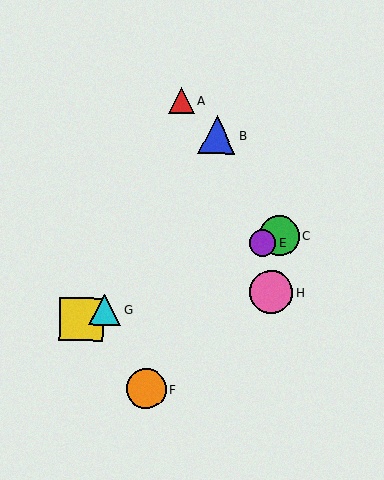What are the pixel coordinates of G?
Object G is at (105, 310).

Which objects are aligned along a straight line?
Objects C, D, E, G are aligned along a straight line.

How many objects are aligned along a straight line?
4 objects (C, D, E, G) are aligned along a straight line.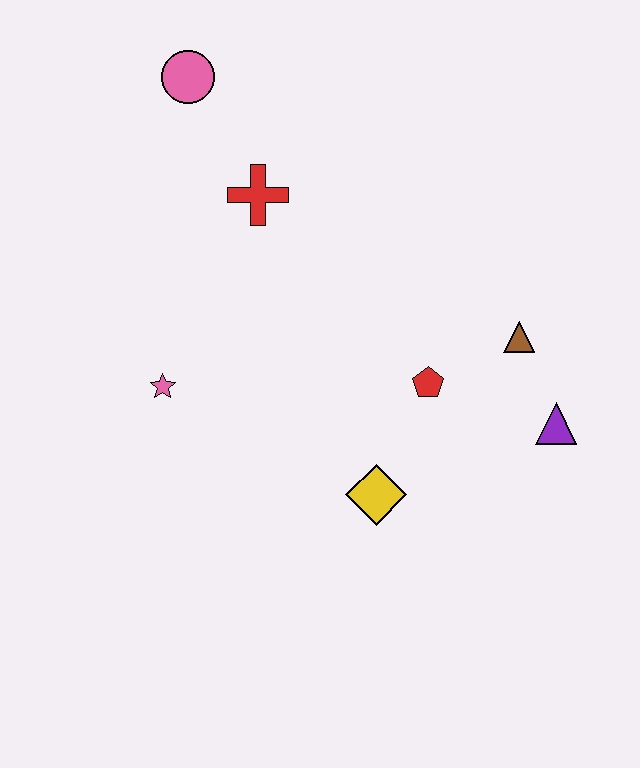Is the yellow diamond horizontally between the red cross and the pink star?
No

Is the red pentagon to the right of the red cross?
Yes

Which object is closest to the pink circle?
The red cross is closest to the pink circle.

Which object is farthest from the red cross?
The purple triangle is farthest from the red cross.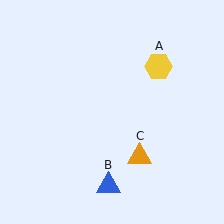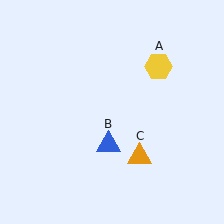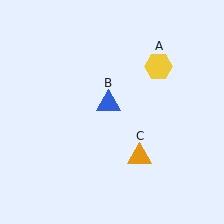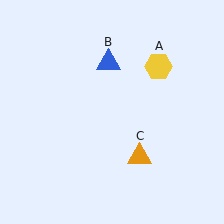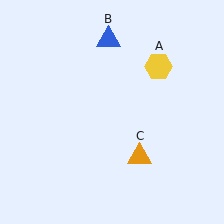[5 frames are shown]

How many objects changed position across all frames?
1 object changed position: blue triangle (object B).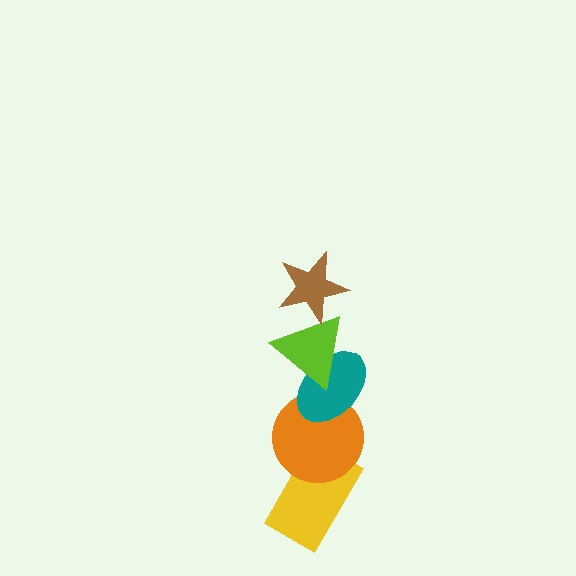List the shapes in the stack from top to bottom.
From top to bottom: the brown star, the lime triangle, the teal ellipse, the orange circle, the yellow rectangle.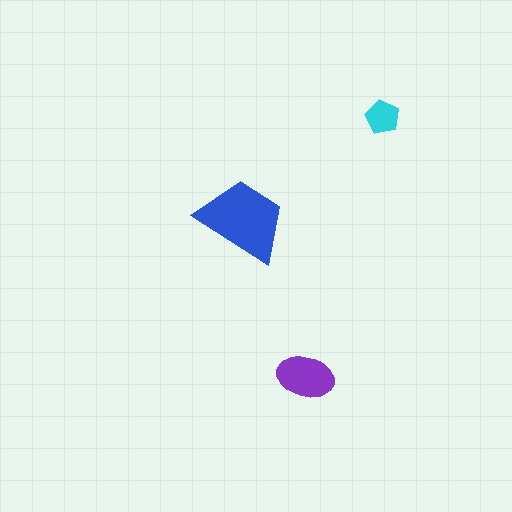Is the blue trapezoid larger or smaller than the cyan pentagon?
Larger.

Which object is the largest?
The blue trapezoid.